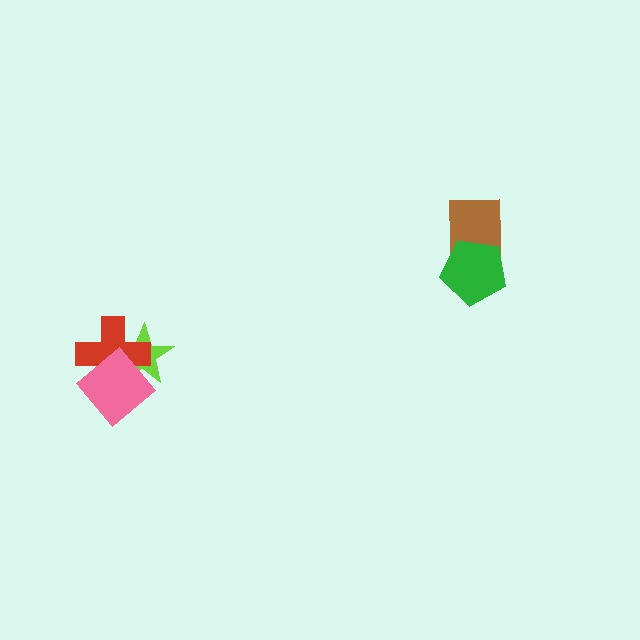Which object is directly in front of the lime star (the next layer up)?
The red cross is directly in front of the lime star.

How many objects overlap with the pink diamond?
2 objects overlap with the pink diamond.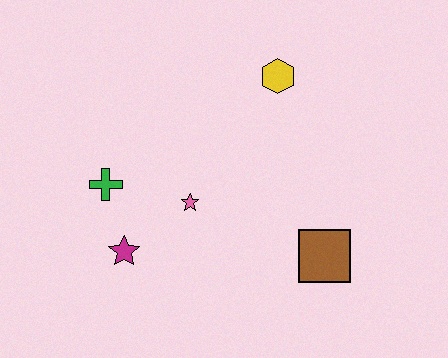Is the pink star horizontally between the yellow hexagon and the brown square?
No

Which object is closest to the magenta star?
The green cross is closest to the magenta star.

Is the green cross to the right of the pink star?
No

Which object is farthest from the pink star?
The yellow hexagon is farthest from the pink star.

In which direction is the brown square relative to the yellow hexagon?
The brown square is below the yellow hexagon.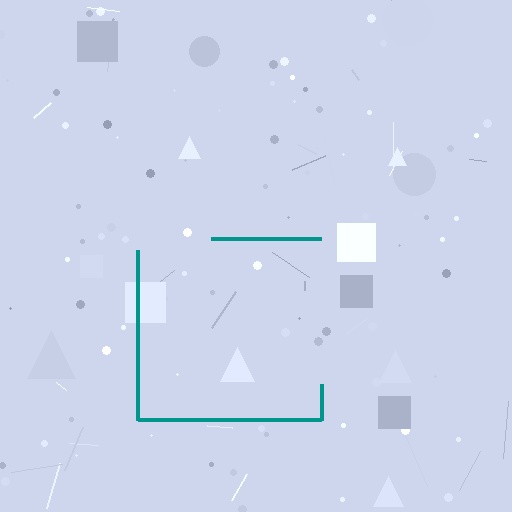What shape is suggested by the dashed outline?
The dashed outline suggests a square.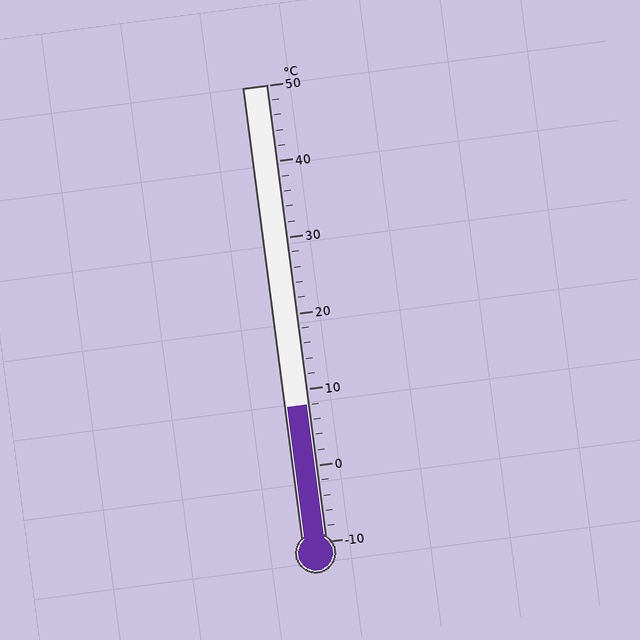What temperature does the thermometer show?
The thermometer shows approximately 8°C.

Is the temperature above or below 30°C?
The temperature is below 30°C.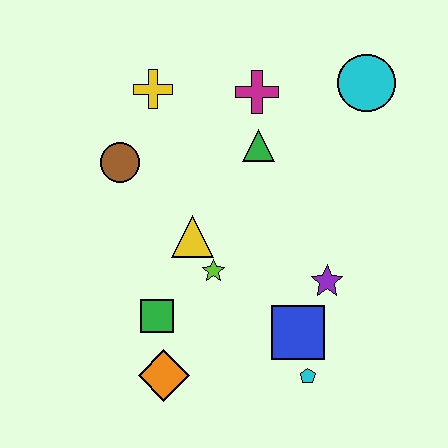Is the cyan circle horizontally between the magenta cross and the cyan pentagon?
No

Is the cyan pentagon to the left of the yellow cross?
No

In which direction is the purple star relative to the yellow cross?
The purple star is below the yellow cross.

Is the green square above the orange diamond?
Yes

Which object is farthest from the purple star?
The yellow cross is farthest from the purple star.